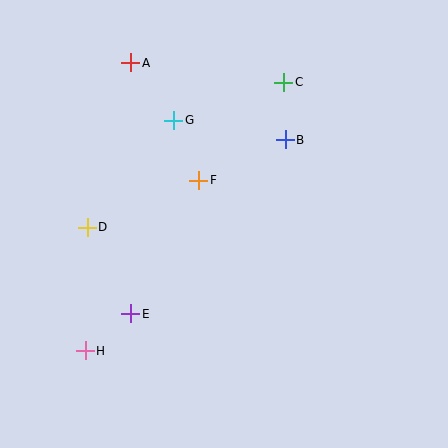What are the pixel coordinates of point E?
Point E is at (131, 314).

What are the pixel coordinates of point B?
Point B is at (285, 140).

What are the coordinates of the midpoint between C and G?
The midpoint between C and G is at (229, 101).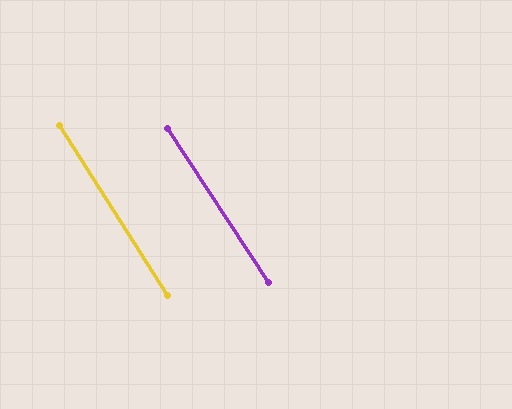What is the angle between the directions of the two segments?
Approximately 1 degree.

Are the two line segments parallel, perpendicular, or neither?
Parallel — their directions differ by only 0.9°.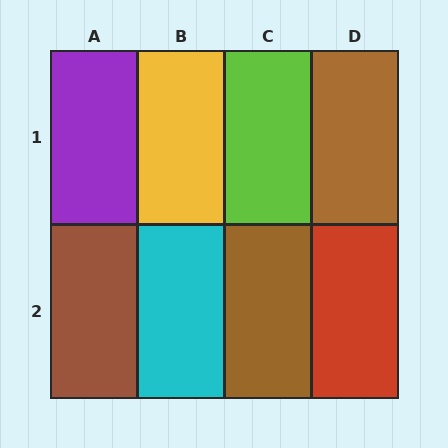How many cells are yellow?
1 cell is yellow.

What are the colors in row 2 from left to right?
Brown, cyan, brown, red.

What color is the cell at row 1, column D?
Brown.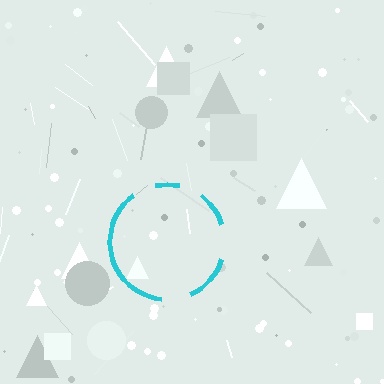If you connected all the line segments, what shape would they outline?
They would outline a circle.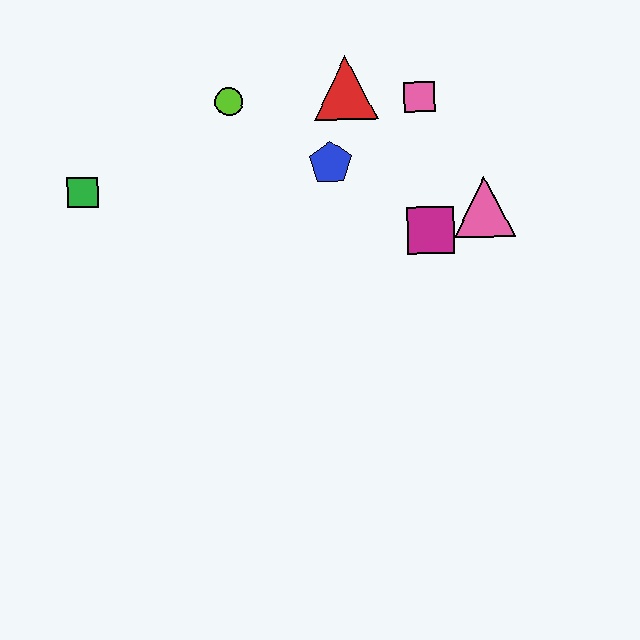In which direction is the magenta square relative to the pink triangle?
The magenta square is to the left of the pink triangle.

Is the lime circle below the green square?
No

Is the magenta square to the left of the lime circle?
No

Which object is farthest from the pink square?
The green square is farthest from the pink square.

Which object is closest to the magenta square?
The pink triangle is closest to the magenta square.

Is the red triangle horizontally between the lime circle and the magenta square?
Yes